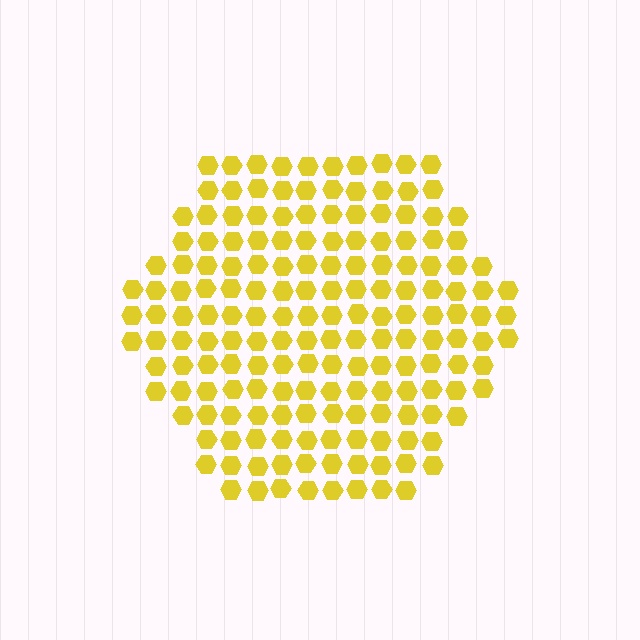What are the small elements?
The small elements are hexagons.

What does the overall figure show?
The overall figure shows a hexagon.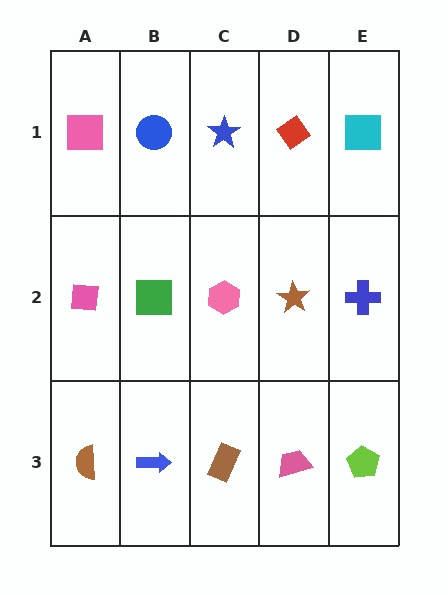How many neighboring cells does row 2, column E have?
3.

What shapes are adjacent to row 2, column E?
A cyan square (row 1, column E), a lime pentagon (row 3, column E), a brown star (row 2, column D).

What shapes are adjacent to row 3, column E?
A blue cross (row 2, column E), a pink trapezoid (row 3, column D).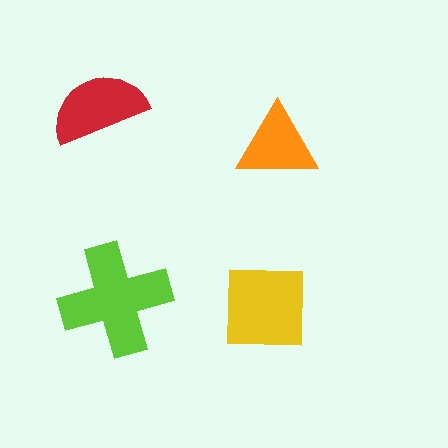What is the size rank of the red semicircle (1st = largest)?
3rd.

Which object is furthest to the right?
The orange triangle is rightmost.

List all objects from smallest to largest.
The orange triangle, the red semicircle, the yellow square, the lime cross.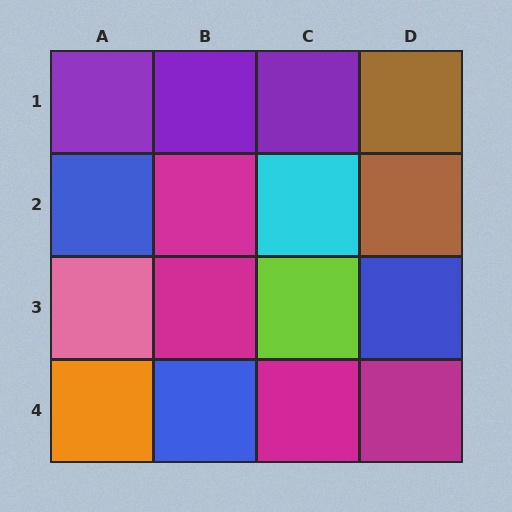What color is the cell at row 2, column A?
Blue.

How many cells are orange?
1 cell is orange.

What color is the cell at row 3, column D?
Blue.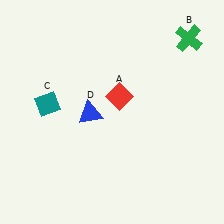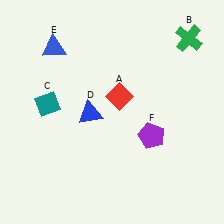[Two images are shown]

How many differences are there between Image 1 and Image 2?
There are 2 differences between the two images.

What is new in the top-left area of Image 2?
A blue triangle (E) was added in the top-left area of Image 2.